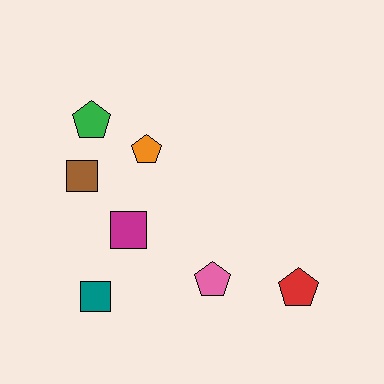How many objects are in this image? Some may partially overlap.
There are 7 objects.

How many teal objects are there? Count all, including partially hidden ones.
There is 1 teal object.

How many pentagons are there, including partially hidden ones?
There are 4 pentagons.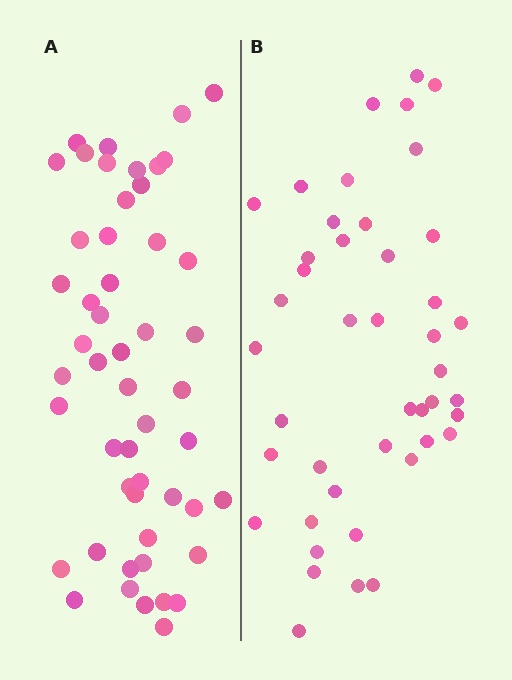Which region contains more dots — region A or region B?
Region A (the left region) has more dots.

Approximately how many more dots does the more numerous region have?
Region A has roughly 8 or so more dots than region B.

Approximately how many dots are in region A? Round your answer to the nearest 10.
About 50 dots. (The exact count is 51, which rounds to 50.)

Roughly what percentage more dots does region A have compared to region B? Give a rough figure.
About 15% more.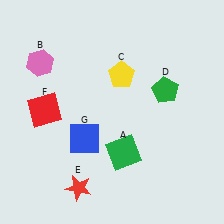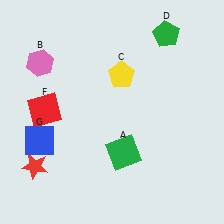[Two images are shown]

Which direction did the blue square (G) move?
The blue square (G) moved left.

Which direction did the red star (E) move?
The red star (E) moved left.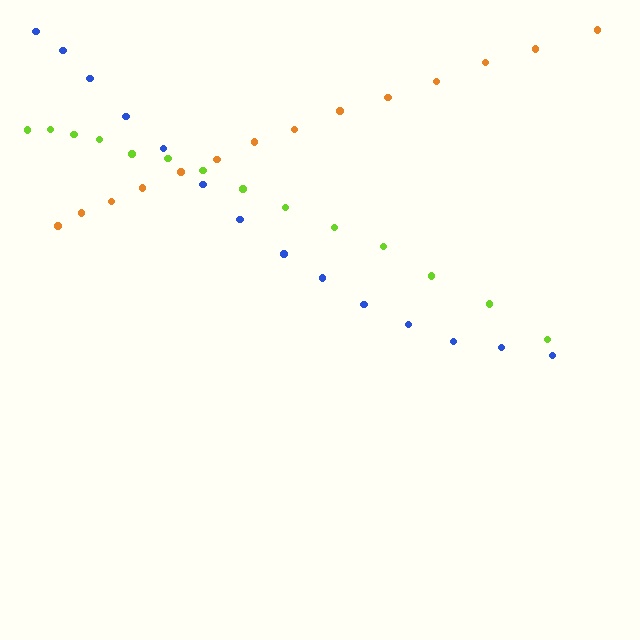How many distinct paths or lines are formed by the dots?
There are 3 distinct paths.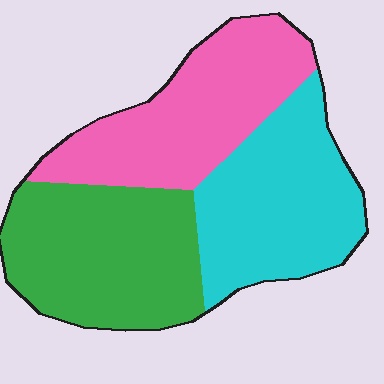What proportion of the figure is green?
Green covers around 35% of the figure.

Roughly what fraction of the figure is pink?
Pink covers about 35% of the figure.